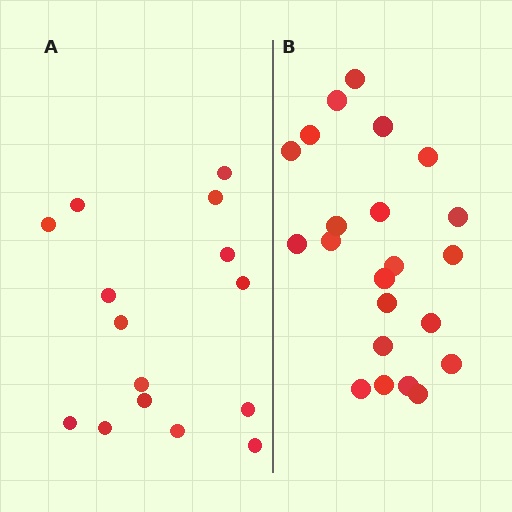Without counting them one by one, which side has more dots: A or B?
Region B (the right region) has more dots.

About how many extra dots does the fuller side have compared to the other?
Region B has roughly 8 or so more dots than region A.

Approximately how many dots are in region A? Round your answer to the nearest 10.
About 20 dots. (The exact count is 15, which rounds to 20.)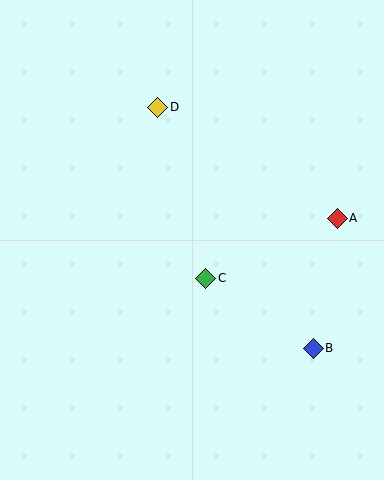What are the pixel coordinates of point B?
Point B is at (313, 348).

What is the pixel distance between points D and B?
The distance between D and B is 287 pixels.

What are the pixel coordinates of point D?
Point D is at (158, 107).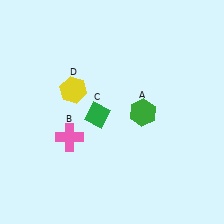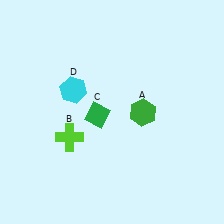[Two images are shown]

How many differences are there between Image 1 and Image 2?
There are 2 differences between the two images.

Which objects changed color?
B changed from pink to lime. D changed from yellow to cyan.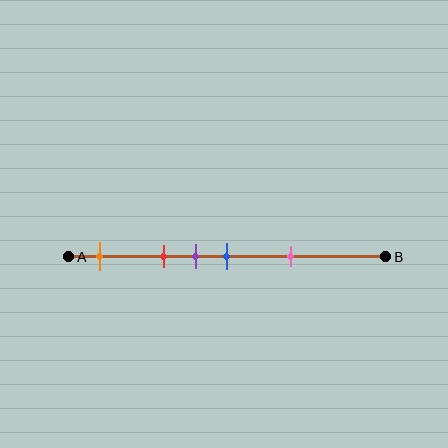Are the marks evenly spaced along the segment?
No, the marks are not evenly spaced.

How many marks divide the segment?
There are 5 marks dividing the segment.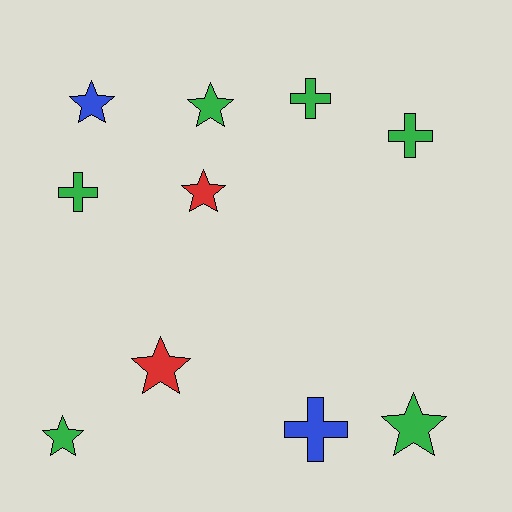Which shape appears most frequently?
Star, with 6 objects.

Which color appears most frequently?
Green, with 6 objects.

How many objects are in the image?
There are 10 objects.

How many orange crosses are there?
There are no orange crosses.